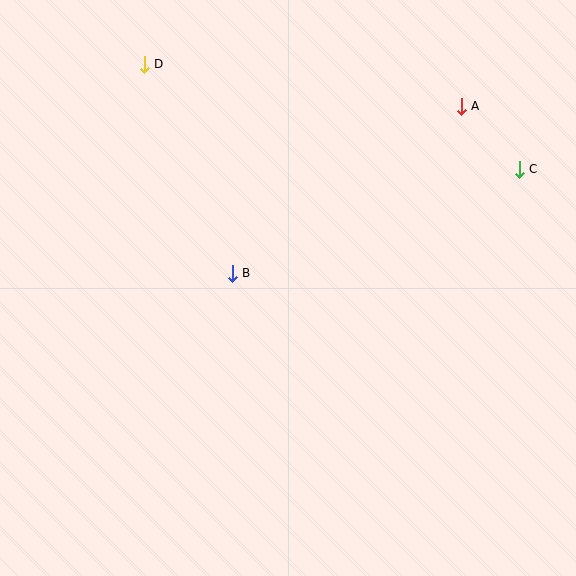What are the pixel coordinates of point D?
Point D is at (144, 64).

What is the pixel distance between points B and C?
The distance between B and C is 305 pixels.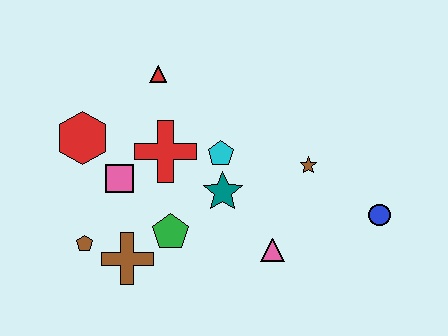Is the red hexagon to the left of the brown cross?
Yes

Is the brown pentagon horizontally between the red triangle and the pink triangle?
No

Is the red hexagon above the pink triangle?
Yes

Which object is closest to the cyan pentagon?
The teal star is closest to the cyan pentagon.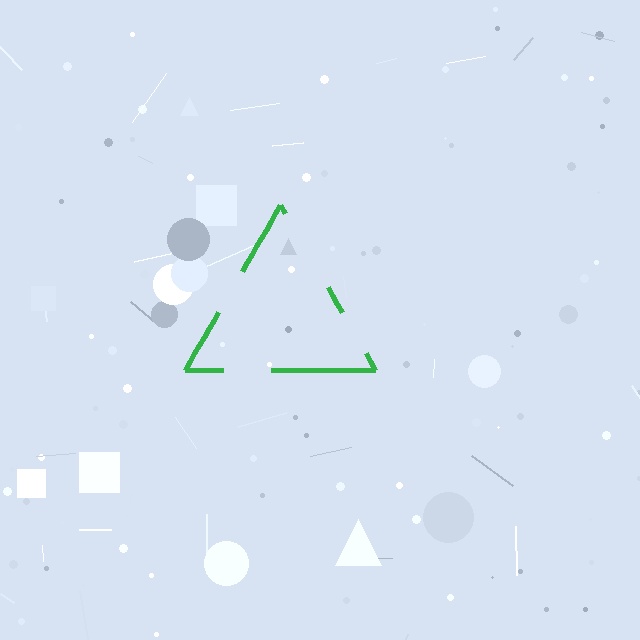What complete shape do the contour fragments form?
The contour fragments form a triangle.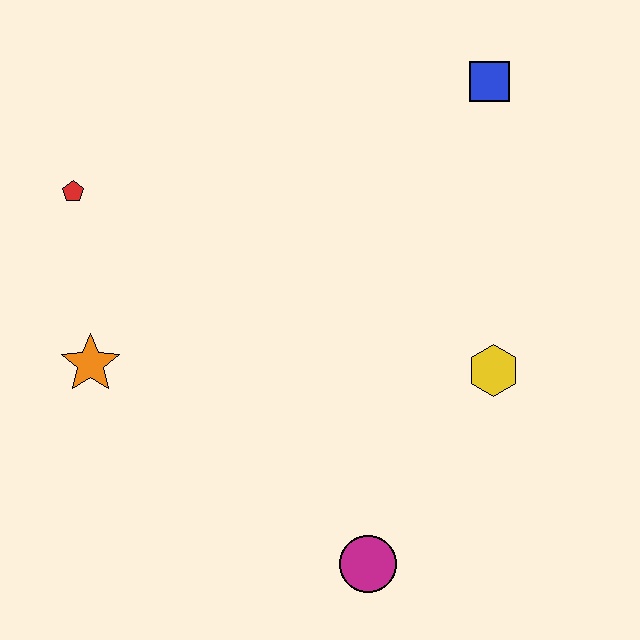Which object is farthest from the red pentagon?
The magenta circle is farthest from the red pentagon.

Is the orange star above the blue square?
No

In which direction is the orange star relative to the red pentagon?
The orange star is below the red pentagon.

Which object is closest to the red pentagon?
The orange star is closest to the red pentagon.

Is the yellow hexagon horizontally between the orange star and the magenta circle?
No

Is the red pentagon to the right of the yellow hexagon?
No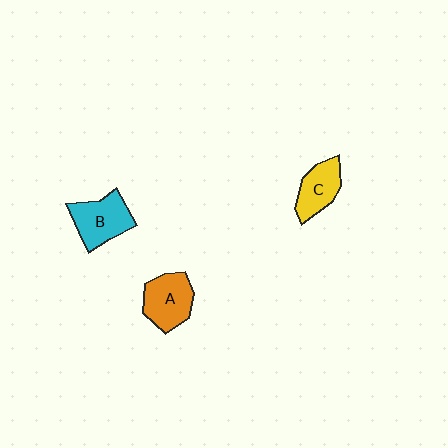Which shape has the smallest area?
Shape C (yellow).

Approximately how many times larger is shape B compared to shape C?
Approximately 1.2 times.